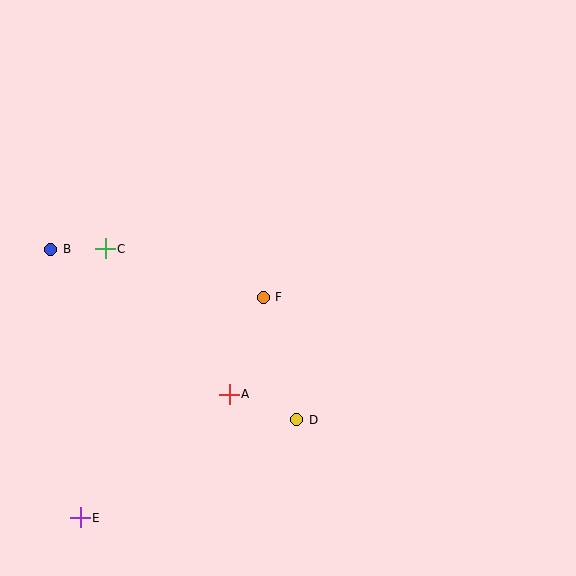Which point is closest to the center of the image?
Point F at (263, 297) is closest to the center.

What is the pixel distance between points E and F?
The distance between E and F is 286 pixels.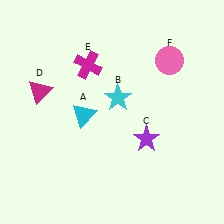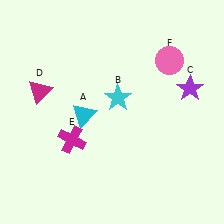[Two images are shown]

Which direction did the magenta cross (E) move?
The magenta cross (E) moved down.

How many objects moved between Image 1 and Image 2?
2 objects moved between the two images.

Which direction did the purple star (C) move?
The purple star (C) moved up.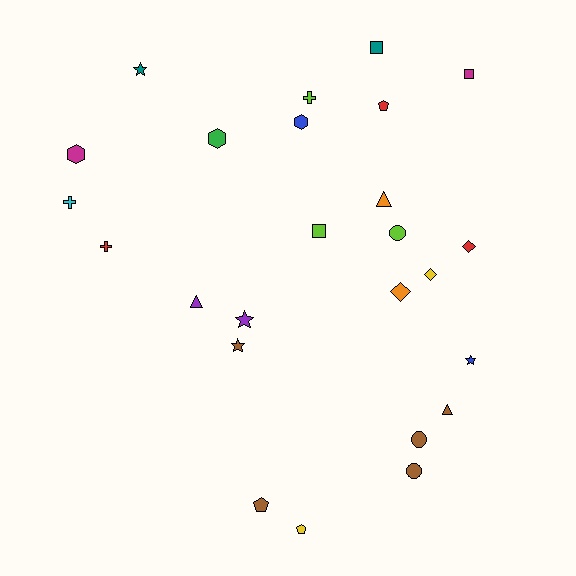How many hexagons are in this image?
There are 3 hexagons.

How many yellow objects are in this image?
There are 2 yellow objects.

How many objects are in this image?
There are 25 objects.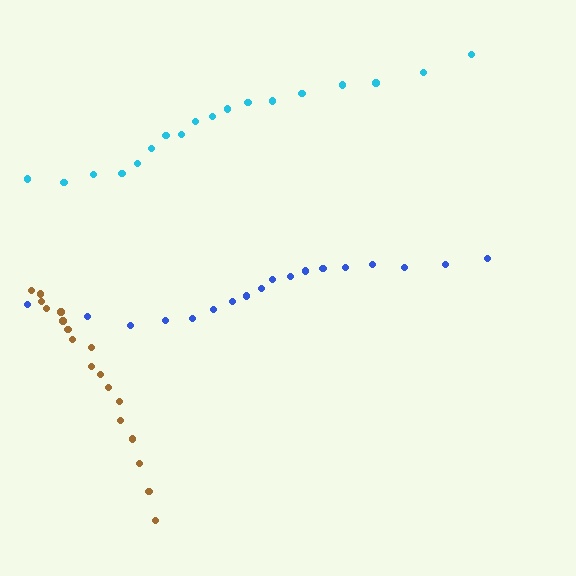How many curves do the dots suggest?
There are 3 distinct paths.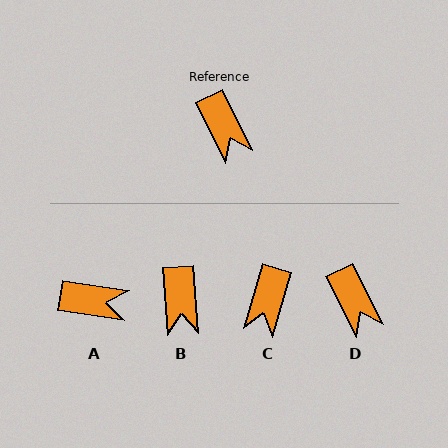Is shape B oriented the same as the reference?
No, it is off by about 22 degrees.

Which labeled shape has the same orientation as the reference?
D.